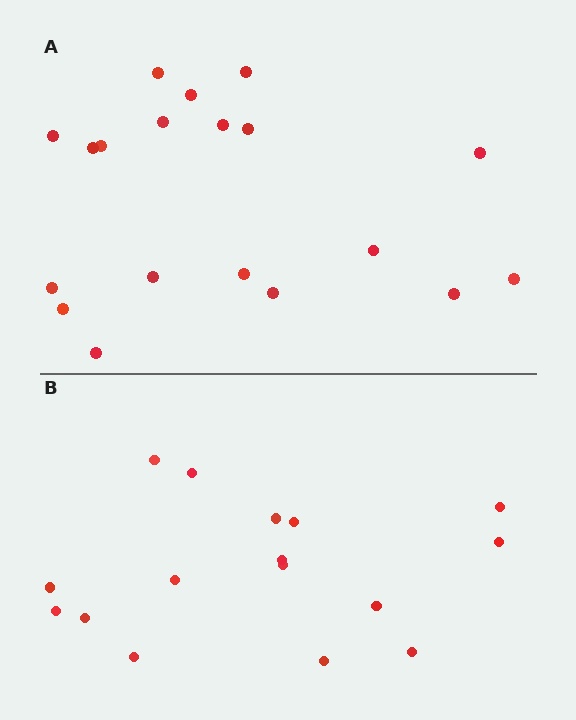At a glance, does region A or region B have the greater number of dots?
Region A (the top region) has more dots.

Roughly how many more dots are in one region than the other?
Region A has just a few more — roughly 2 or 3 more dots than region B.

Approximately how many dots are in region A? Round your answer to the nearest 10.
About 20 dots. (The exact count is 19, which rounds to 20.)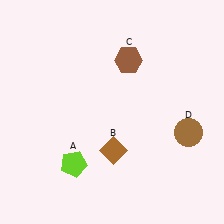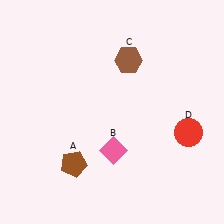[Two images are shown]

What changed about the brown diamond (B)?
In Image 1, B is brown. In Image 2, it changed to pink.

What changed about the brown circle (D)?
In Image 1, D is brown. In Image 2, it changed to red.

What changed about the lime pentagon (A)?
In Image 1, A is lime. In Image 2, it changed to brown.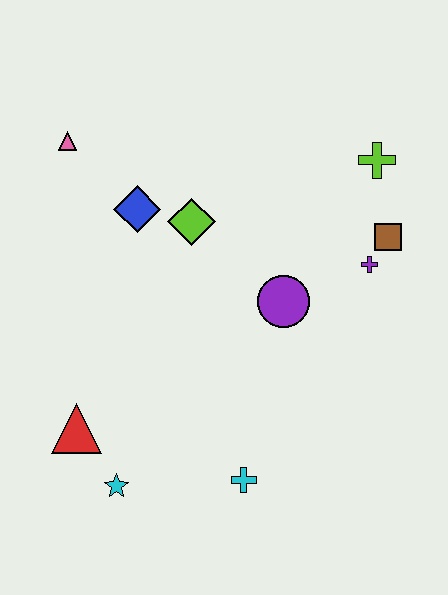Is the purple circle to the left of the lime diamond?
No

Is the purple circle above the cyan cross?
Yes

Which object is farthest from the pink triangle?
The cyan cross is farthest from the pink triangle.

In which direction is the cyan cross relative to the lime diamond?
The cyan cross is below the lime diamond.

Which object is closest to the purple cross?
The brown square is closest to the purple cross.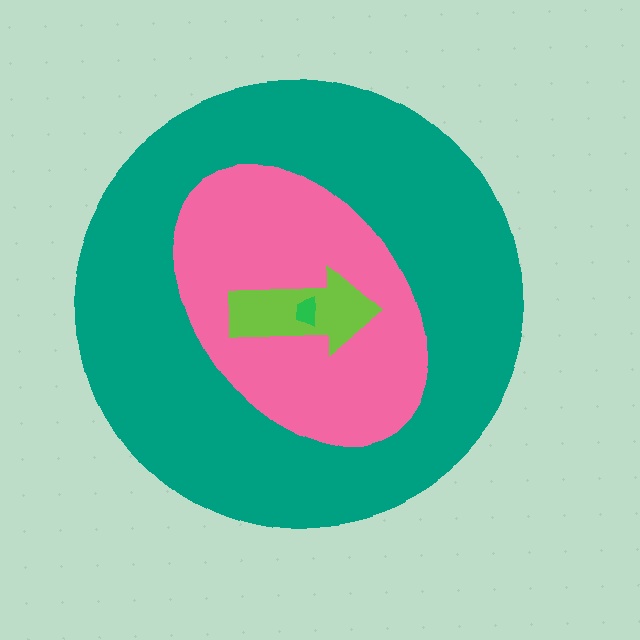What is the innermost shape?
The green trapezoid.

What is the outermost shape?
The teal circle.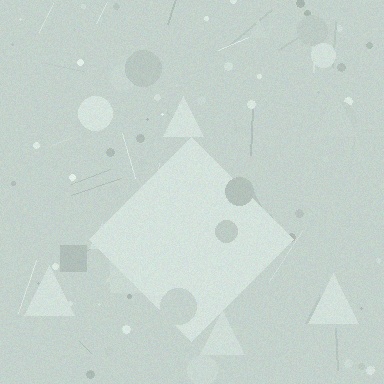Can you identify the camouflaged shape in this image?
The camouflaged shape is a diamond.